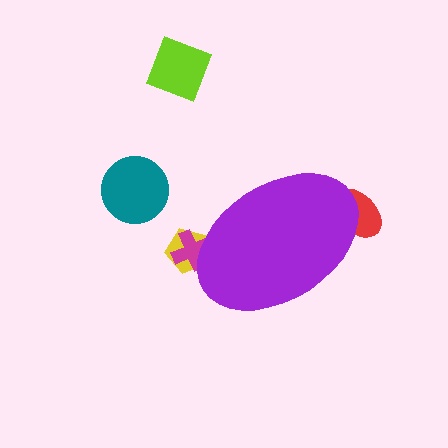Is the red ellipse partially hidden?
Yes, the red ellipse is partially hidden behind the purple ellipse.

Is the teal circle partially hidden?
No, the teal circle is fully visible.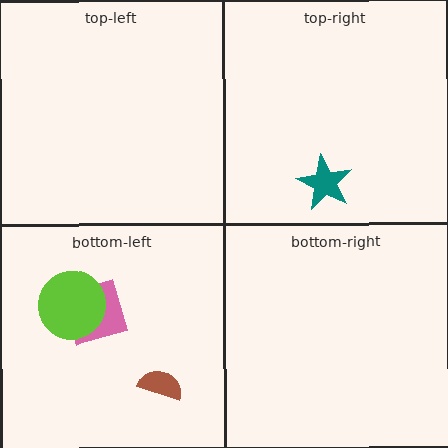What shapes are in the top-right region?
The teal star.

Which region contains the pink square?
The bottom-left region.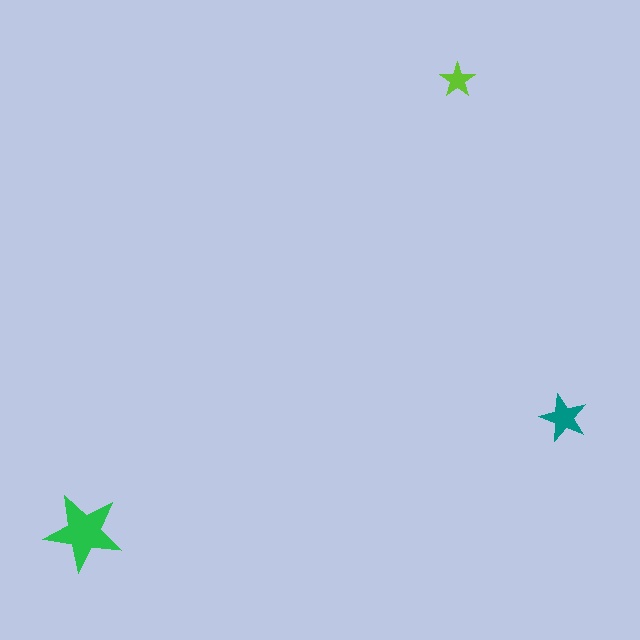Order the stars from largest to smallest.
the green one, the teal one, the lime one.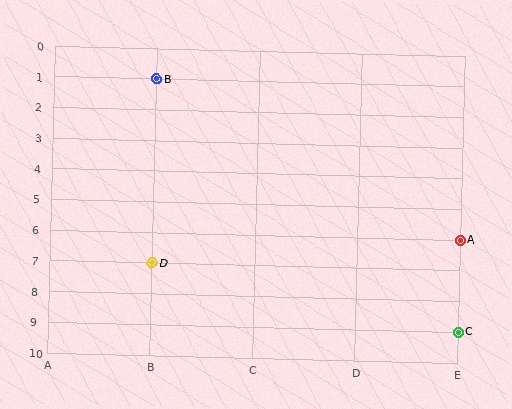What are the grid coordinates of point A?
Point A is at grid coordinates (E, 6).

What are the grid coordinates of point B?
Point B is at grid coordinates (B, 1).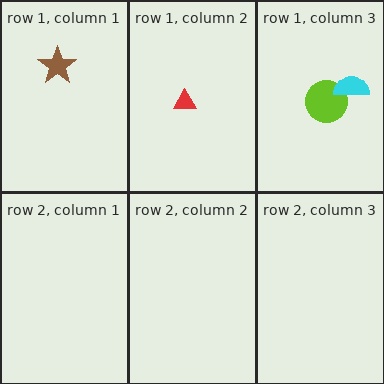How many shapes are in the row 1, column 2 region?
1.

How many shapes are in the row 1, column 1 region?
1.